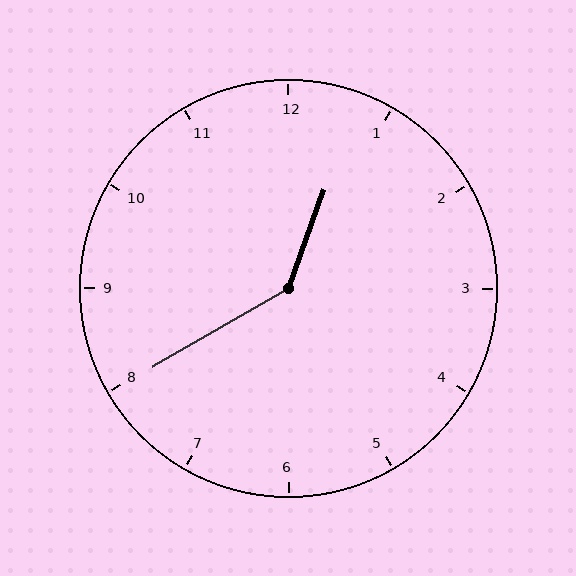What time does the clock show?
12:40.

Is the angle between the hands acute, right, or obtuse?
It is obtuse.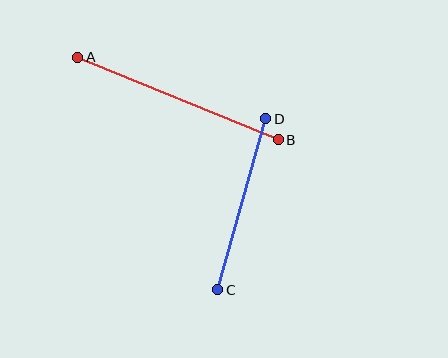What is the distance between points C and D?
The distance is approximately 178 pixels.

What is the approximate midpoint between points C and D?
The midpoint is at approximately (242, 204) pixels.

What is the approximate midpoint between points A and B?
The midpoint is at approximately (178, 98) pixels.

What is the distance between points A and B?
The distance is approximately 216 pixels.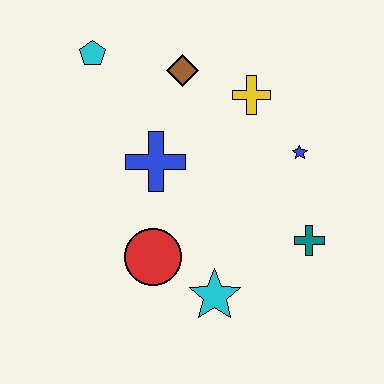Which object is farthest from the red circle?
The cyan pentagon is farthest from the red circle.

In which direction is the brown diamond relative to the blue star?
The brown diamond is to the left of the blue star.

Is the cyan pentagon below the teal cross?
No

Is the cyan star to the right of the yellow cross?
No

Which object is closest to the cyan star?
The red circle is closest to the cyan star.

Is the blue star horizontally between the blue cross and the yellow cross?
No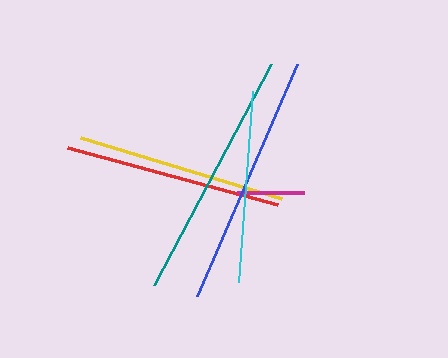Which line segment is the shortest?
The magenta line is the shortest at approximately 67 pixels.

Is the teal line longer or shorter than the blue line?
The blue line is longer than the teal line.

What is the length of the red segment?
The red segment is approximately 218 pixels long.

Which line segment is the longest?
The blue line is the longest at approximately 253 pixels.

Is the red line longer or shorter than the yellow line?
The red line is longer than the yellow line.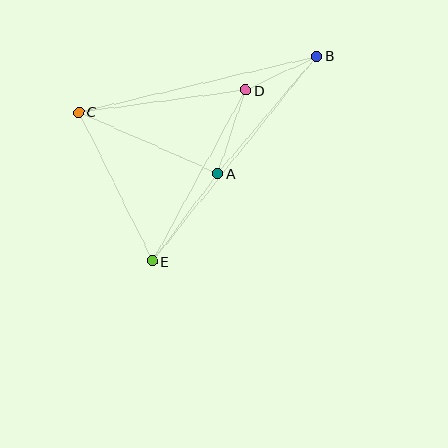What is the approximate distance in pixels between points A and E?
The distance between A and E is approximately 110 pixels.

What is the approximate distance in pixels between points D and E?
The distance between D and E is approximately 195 pixels.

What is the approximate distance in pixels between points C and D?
The distance between C and D is approximately 168 pixels.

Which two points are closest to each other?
Points B and D are closest to each other.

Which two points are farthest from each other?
Points B and E are farthest from each other.